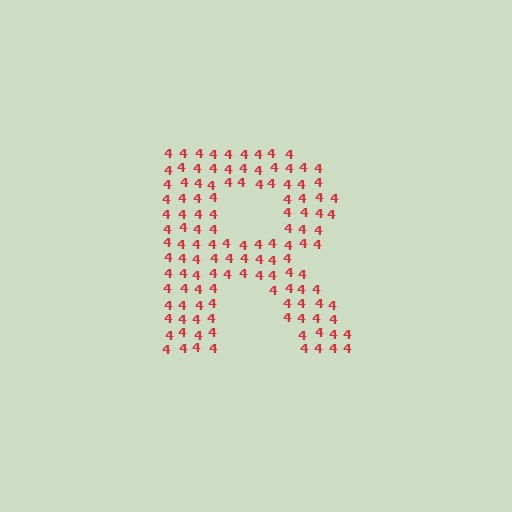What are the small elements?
The small elements are digit 4's.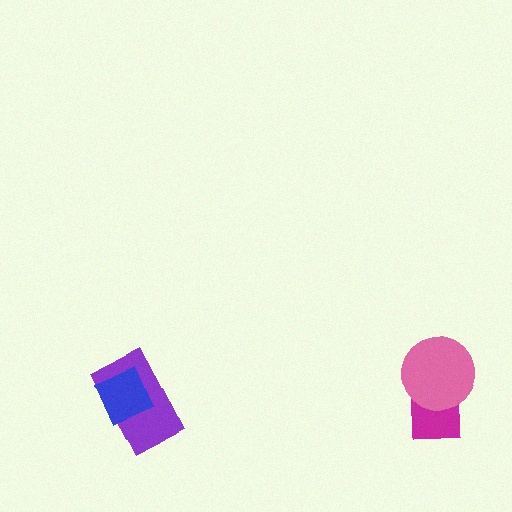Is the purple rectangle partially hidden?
Yes, it is partially covered by another shape.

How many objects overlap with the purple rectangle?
1 object overlaps with the purple rectangle.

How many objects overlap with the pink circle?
1 object overlaps with the pink circle.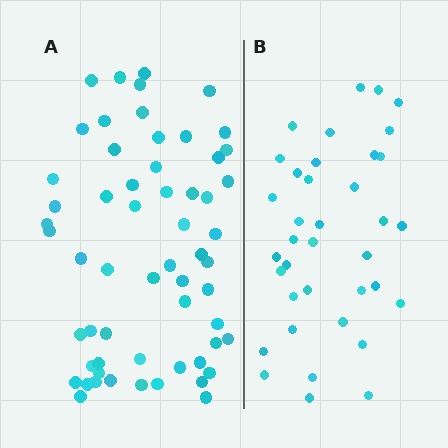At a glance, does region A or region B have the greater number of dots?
Region A (the left region) has more dots.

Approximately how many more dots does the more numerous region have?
Region A has approximately 20 more dots than region B.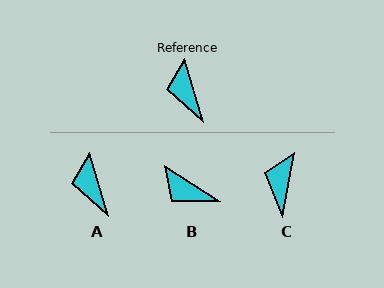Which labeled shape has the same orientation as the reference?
A.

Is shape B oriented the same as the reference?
No, it is off by about 41 degrees.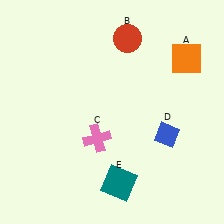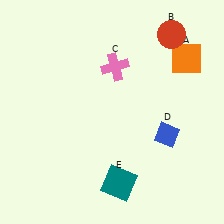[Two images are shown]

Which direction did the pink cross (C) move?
The pink cross (C) moved up.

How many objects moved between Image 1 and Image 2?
2 objects moved between the two images.